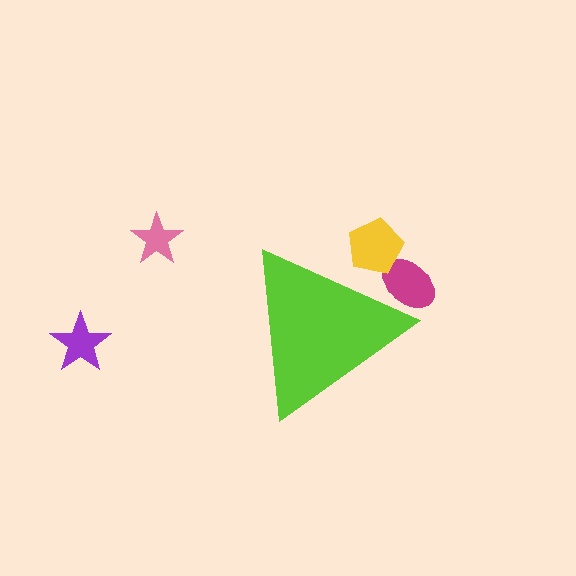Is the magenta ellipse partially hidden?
Yes, the magenta ellipse is partially hidden behind the lime triangle.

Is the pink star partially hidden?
No, the pink star is fully visible.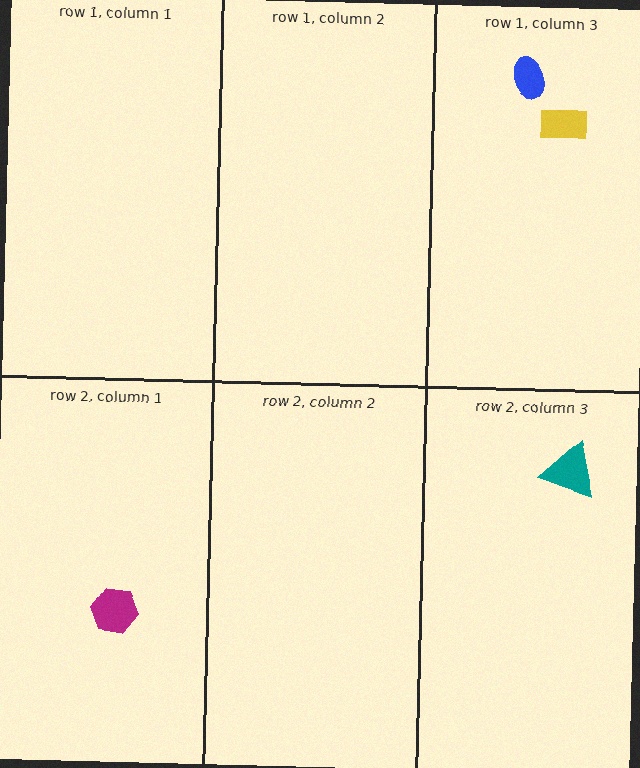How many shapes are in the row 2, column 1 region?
1.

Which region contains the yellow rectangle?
The row 1, column 3 region.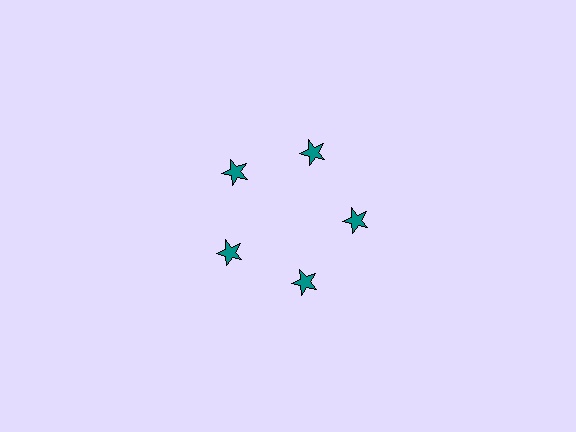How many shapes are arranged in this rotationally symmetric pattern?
There are 5 shapes, arranged in 5 groups of 1.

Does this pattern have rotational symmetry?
Yes, this pattern has 5-fold rotational symmetry. It looks the same after rotating 72 degrees around the center.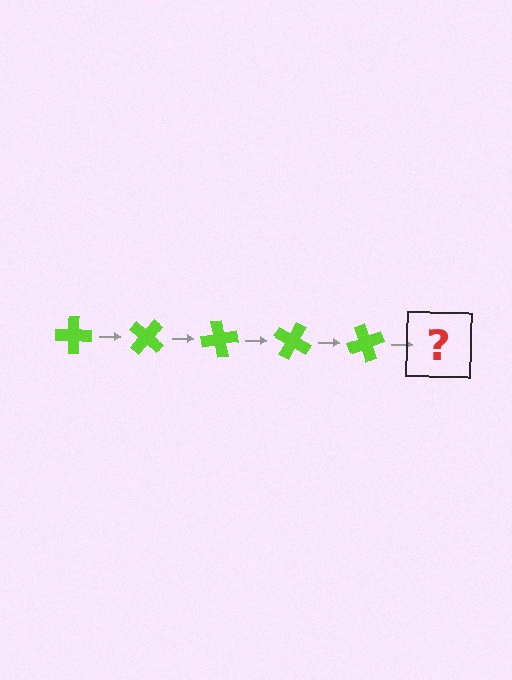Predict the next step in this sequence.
The next step is a lime cross rotated 200 degrees.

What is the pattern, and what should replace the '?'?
The pattern is that the cross rotates 40 degrees each step. The '?' should be a lime cross rotated 200 degrees.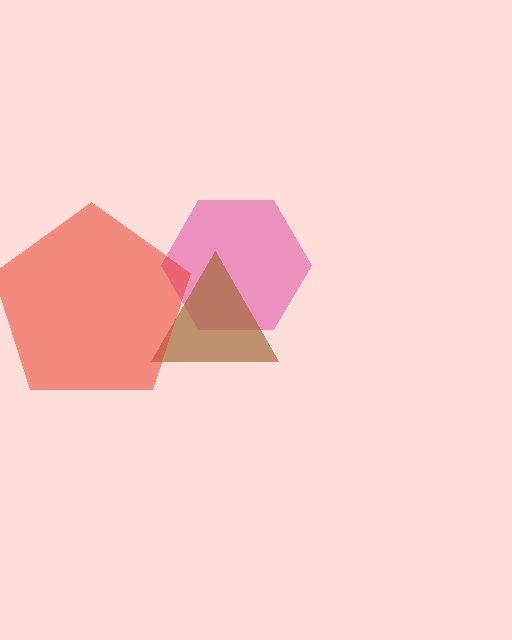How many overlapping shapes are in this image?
There are 3 overlapping shapes in the image.